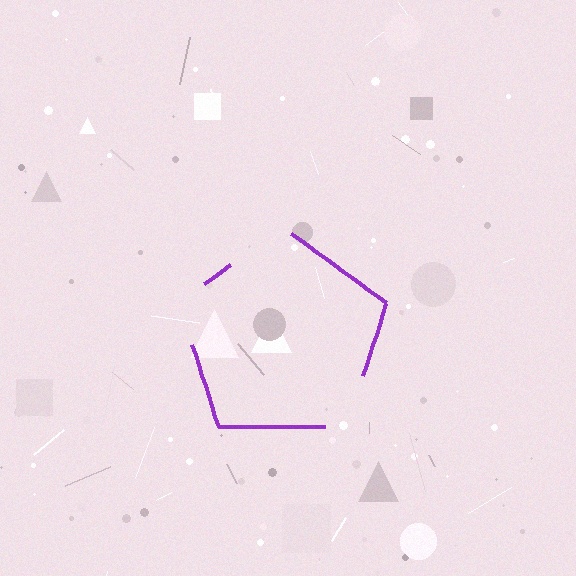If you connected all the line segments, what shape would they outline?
They would outline a pentagon.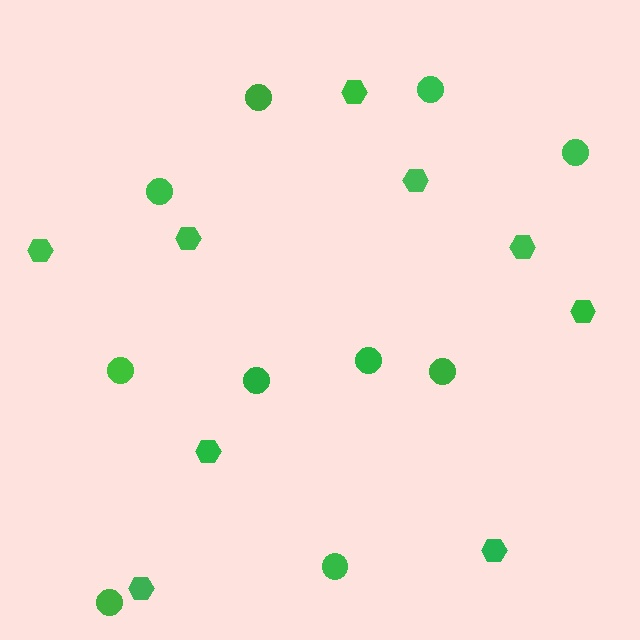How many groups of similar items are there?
There are 2 groups: one group of circles (10) and one group of hexagons (9).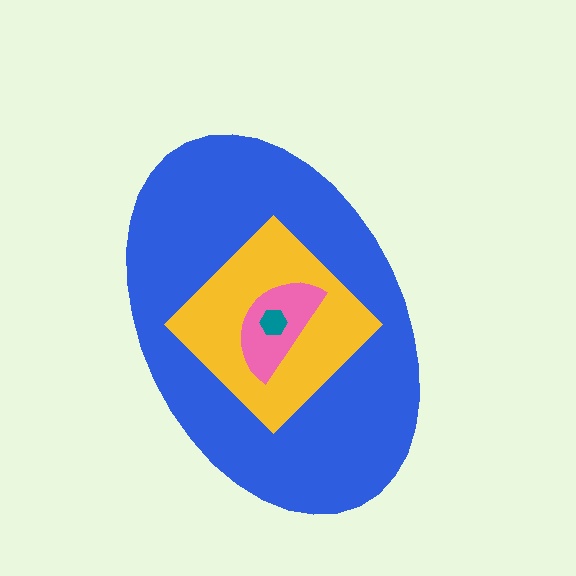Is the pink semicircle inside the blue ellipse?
Yes.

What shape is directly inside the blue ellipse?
The yellow diamond.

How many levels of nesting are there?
4.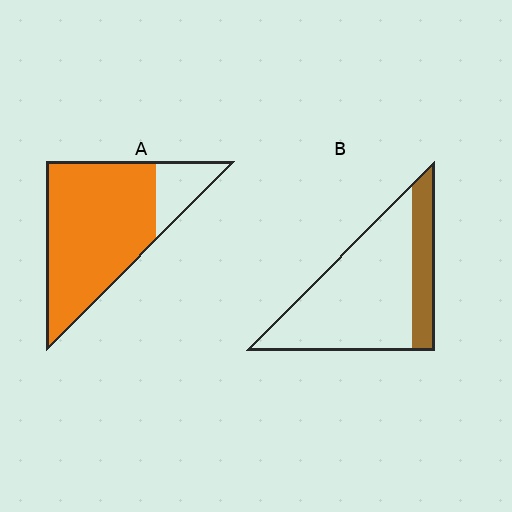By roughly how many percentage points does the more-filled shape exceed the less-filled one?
By roughly 60 percentage points (A over B).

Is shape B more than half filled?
No.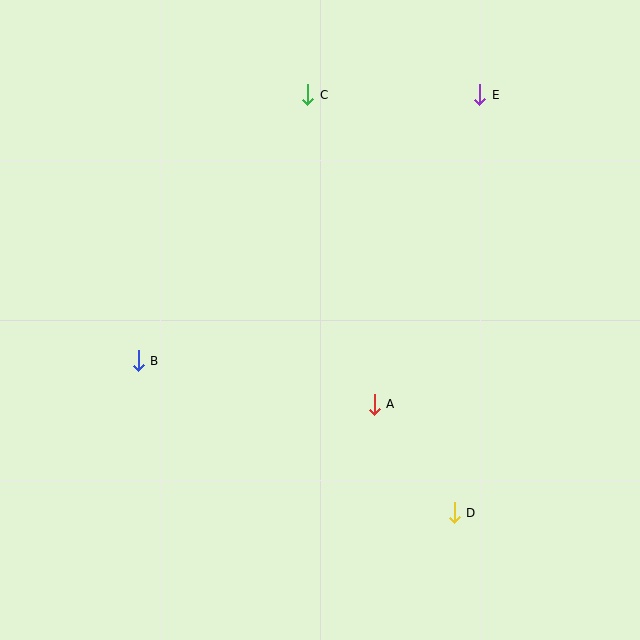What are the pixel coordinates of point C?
Point C is at (308, 95).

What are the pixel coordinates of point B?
Point B is at (138, 361).